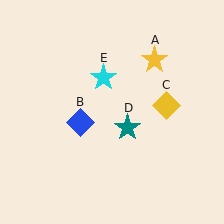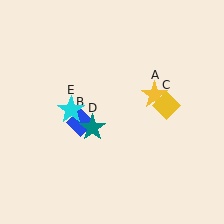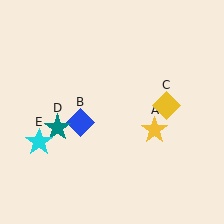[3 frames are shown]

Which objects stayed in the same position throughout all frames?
Blue diamond (object B) and yellow diamond (object C) remained stationary.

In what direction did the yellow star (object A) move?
The yellow star (object A) moved down.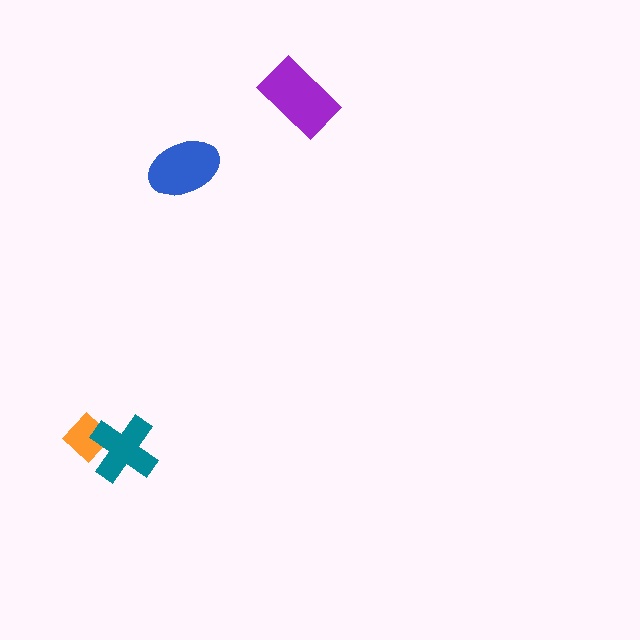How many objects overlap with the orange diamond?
1 object overlaps with the orange diamond.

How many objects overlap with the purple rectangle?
0 objects overlap with the purple rectangle.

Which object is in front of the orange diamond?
The teal cross is in front of the orange diamond.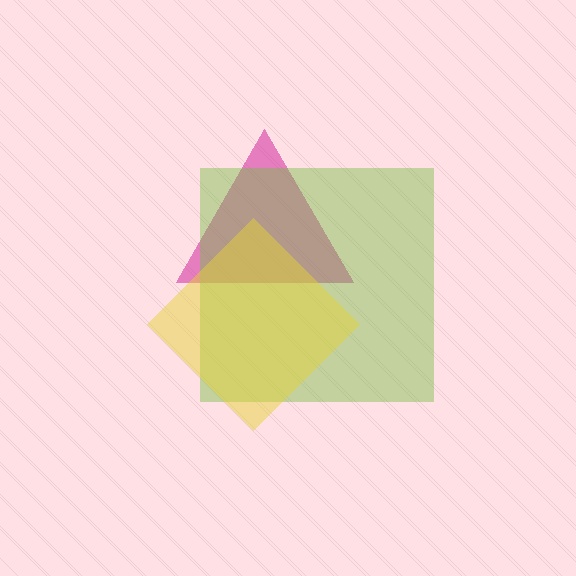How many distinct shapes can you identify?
There are 3 distinct shapes: a magenta triangle, a lime square, a yellow diamond.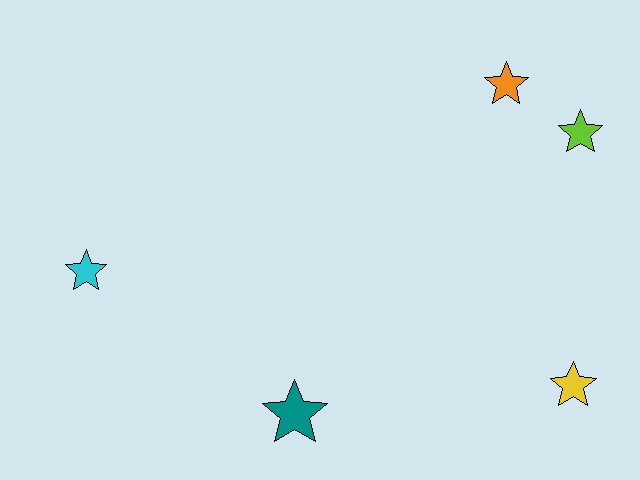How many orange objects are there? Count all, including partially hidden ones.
There is 1 orange object.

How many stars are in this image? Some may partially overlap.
There are 5 stars.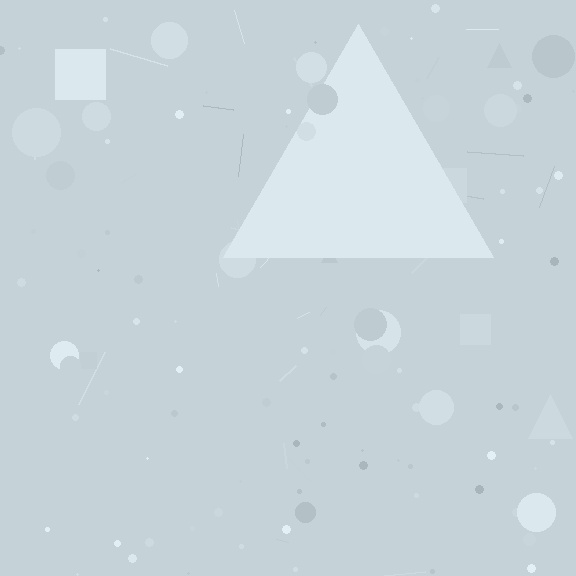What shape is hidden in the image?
A triangle is hidden in the image.